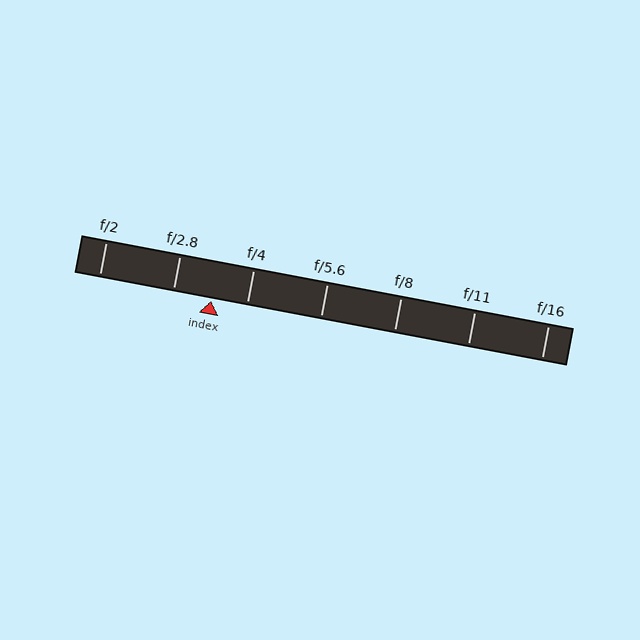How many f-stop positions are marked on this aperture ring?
There are 7 f-stop positions marked.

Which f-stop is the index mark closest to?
The index mark is closest to f/4.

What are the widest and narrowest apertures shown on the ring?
The widest aperture shown is f/2 and the narrowest is f/16.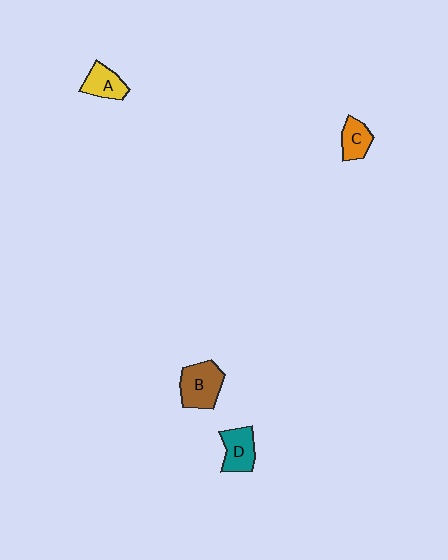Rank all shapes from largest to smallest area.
From largest to smallest: B (brown), D (teal), A (yellow), C (orange).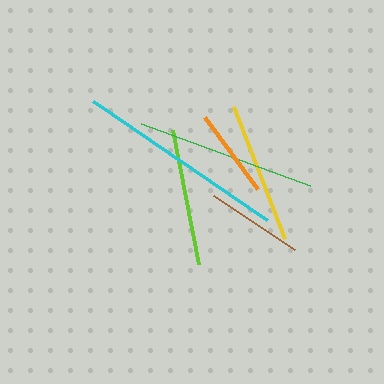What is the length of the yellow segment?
The yellow segment is approximately 141 pixels long.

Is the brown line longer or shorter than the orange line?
The brown line is longer than the orange line.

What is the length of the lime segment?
The lime segment is approximately 137 pixels long.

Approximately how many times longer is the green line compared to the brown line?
The green line is approximately 1.9 times the length of the brown line.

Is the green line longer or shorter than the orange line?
The green line is longer than the orange line.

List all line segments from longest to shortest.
From longest to shortest: cyan, green, yellow, lime, brown, orange.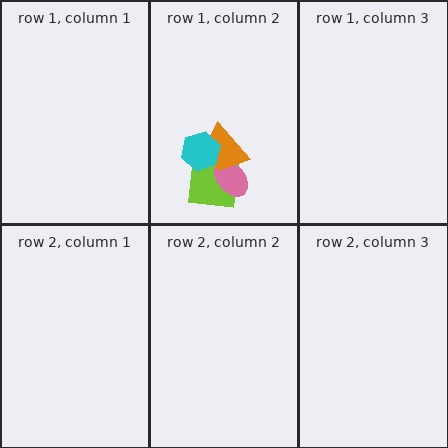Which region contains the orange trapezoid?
The row 1, column 2 region.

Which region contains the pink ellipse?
The row 1, column 2 region.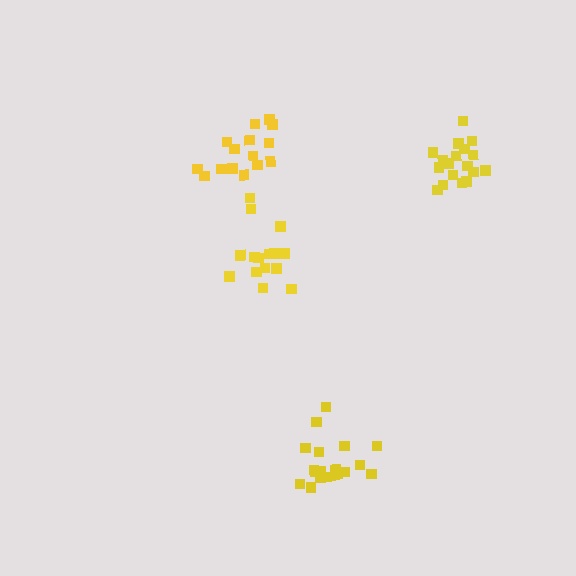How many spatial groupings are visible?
There are 4 spatial groupings.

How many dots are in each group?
Group 1: 15 dots, Group 2: 19 dots, Group 3: 18 dots, Group 4: 15 dots (67 total).